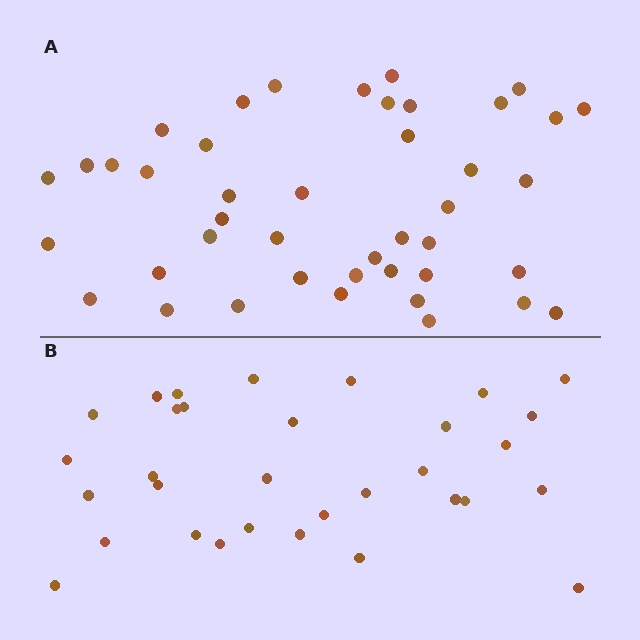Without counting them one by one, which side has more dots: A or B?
Region A (the top region) has more dots.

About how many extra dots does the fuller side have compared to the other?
Region A has roughly 12 or so more dots than region B.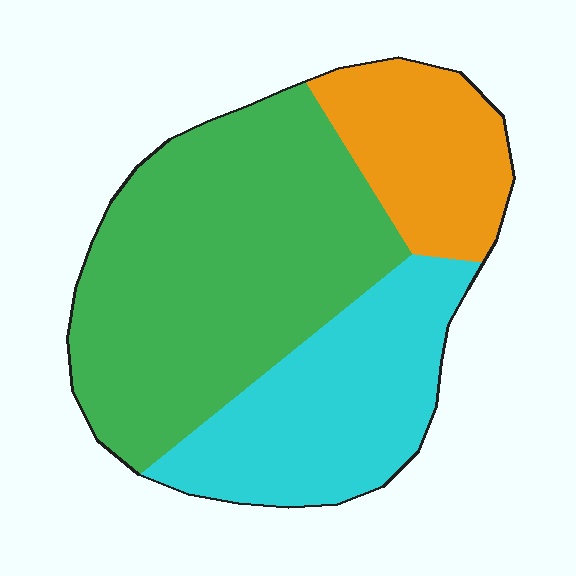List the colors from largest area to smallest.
From largest to smallest: green, cyan, orange.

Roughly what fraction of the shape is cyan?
Cyan covers around 30% of the shape.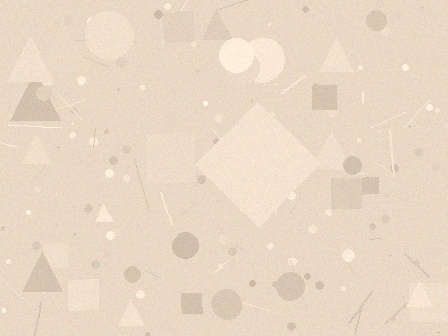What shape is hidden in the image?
A diamond is hidden in the image.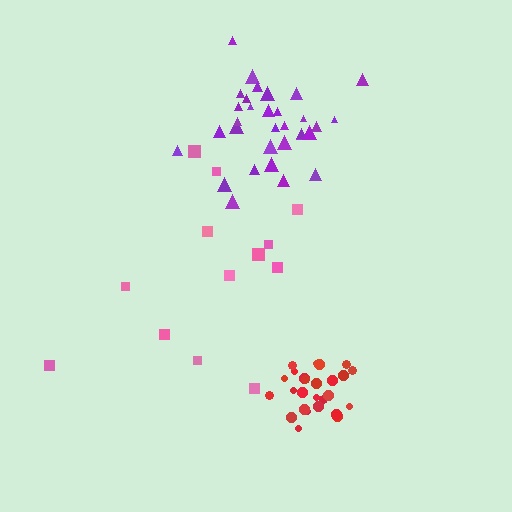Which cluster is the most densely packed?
Red.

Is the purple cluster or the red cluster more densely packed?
Red.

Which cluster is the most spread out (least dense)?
Pink.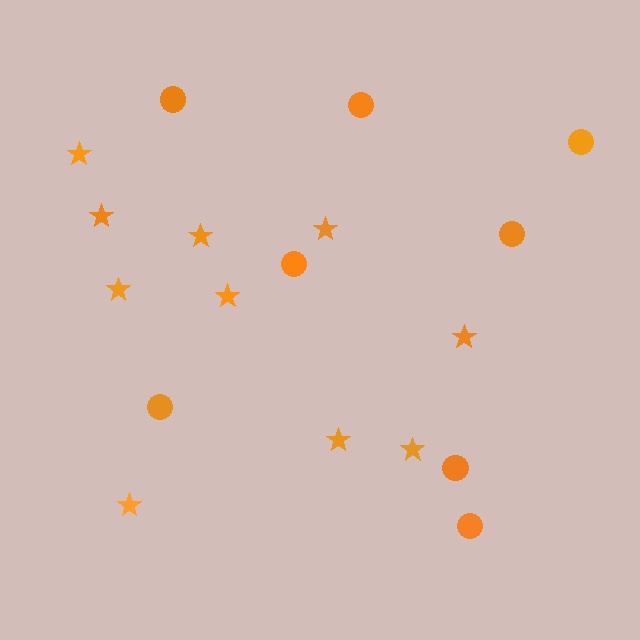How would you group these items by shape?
There are 2 groups: one group of stars (10) and one group of circles (8).